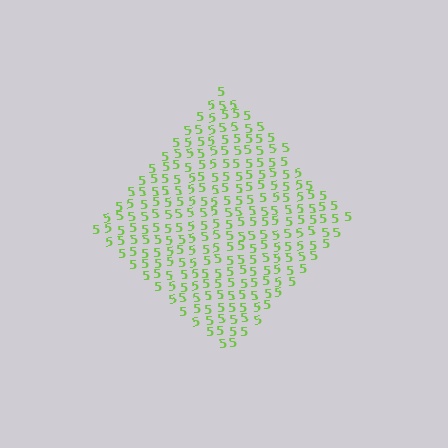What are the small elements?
The small elements are digit 5's.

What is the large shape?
The large shape is a diamond.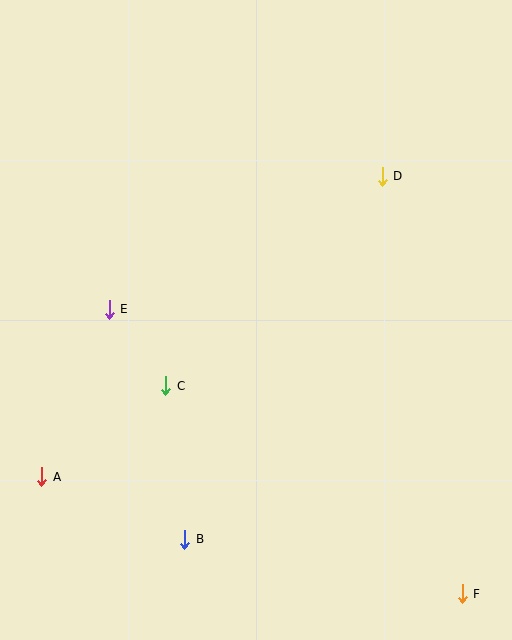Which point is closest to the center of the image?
Point C at (166, 386) is closest to the center.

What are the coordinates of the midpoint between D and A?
The midpoint between D and A is at (212, 327).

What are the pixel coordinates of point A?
Point A is at (42, 477).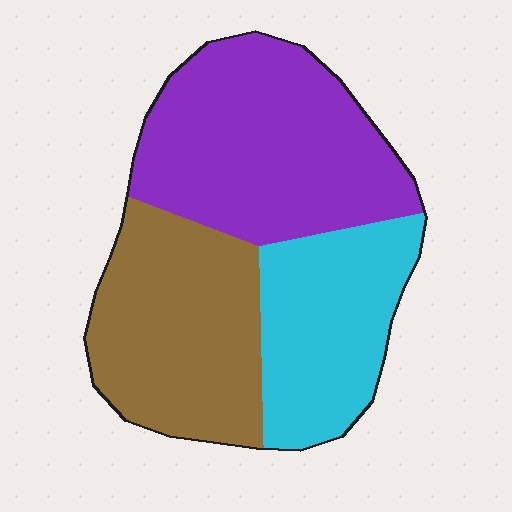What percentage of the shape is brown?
Brown takes up about one third (1/3) of the shape.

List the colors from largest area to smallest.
From largest to smallest: purple, brown, cyan.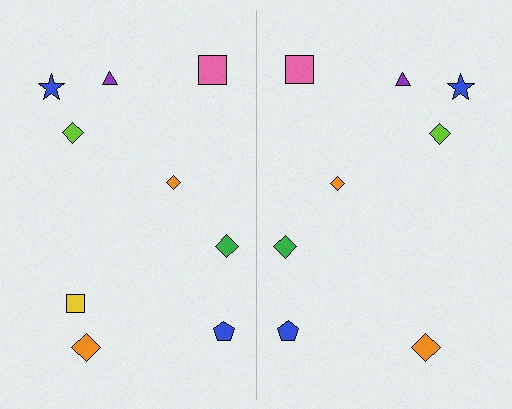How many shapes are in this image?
There are 17 shapes in this image.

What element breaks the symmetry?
A yellow square is missing from the right side.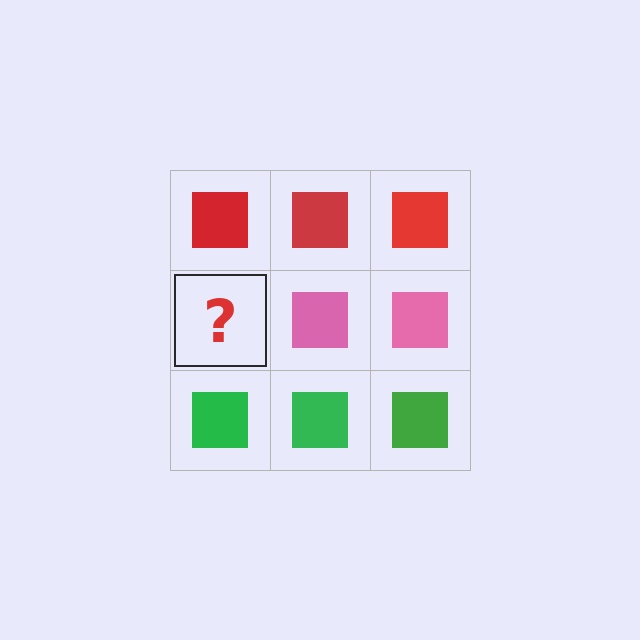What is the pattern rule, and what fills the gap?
The rule is that each row has a consistent color. The gap should be filled with a pink square.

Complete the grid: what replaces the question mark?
The question mark should be replaced with a pink square.